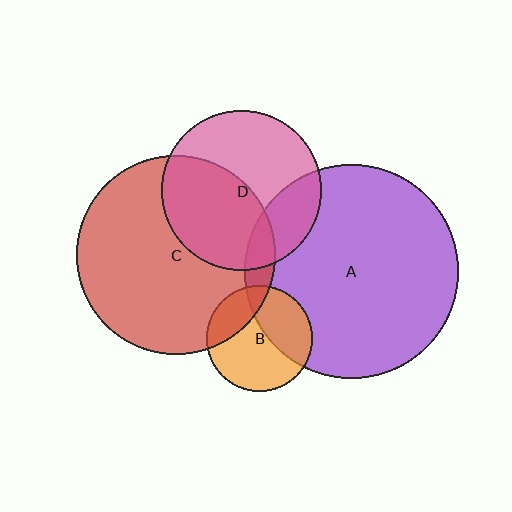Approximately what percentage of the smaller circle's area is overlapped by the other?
Approximately 25%.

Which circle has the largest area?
Circle A (purple).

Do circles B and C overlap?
Yes.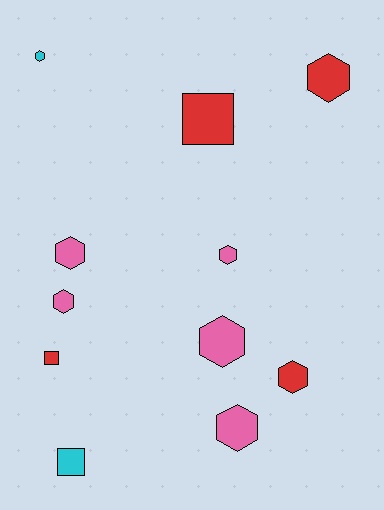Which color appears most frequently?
Pink, with 5 objects.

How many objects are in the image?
There are 11 objects.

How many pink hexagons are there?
There are 5 pink hexagons.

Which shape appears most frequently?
Hexagon, with 8 objects.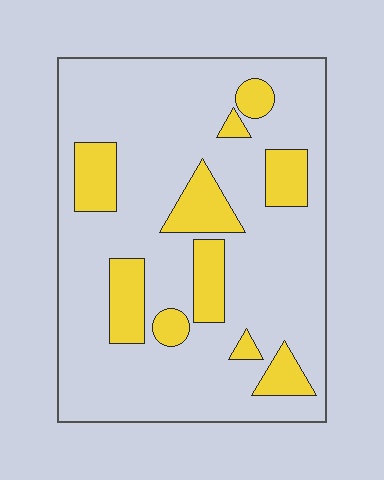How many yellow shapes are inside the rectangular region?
10.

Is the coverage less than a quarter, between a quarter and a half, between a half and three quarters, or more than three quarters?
Less than a quarter.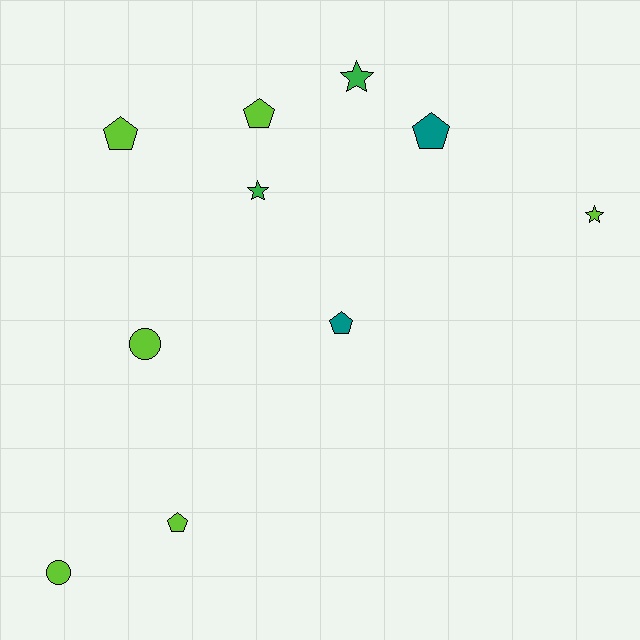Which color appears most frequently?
Lime, with 6 objects.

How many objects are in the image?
There are 10 objects.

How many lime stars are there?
There is 1 lime star.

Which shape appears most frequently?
Pentagon, with 5 objects.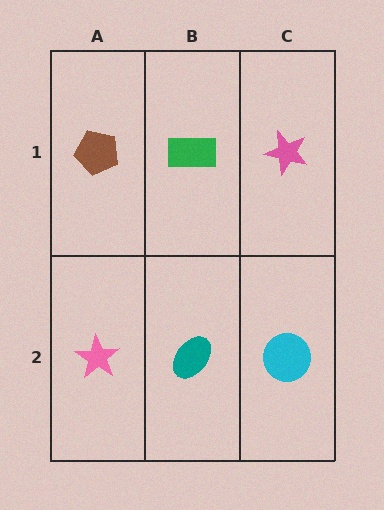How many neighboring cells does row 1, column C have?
2.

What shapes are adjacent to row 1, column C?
A cyan circle (row 2, column C), a green rectangle (row 1, column B).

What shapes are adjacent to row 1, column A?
A pink star (row 2, column A), a green rectangle (row 1, column B).